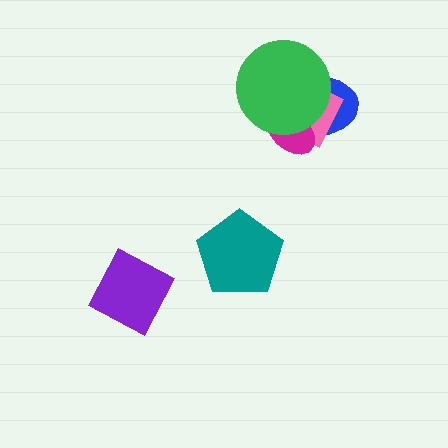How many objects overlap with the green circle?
3 objects overlap with the green circle.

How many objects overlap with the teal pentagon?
0 objects overlap with the teal pentagon.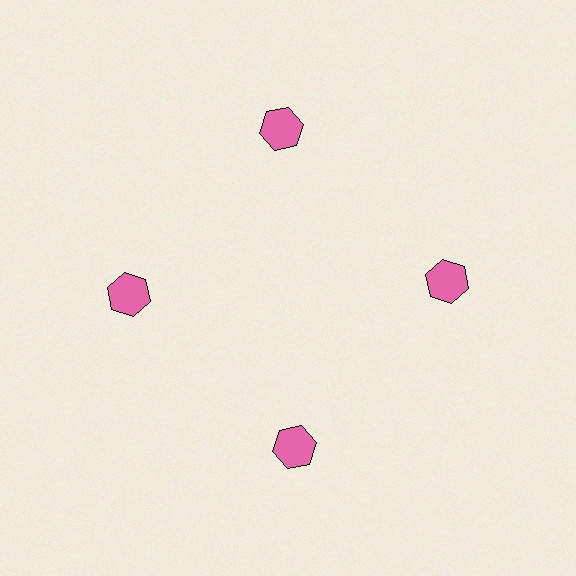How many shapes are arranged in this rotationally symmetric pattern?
There are 4 shapes, arranged in 4 groups of 1.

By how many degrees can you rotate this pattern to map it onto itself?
The pattern maps onto itself every 90 degrees of rotation.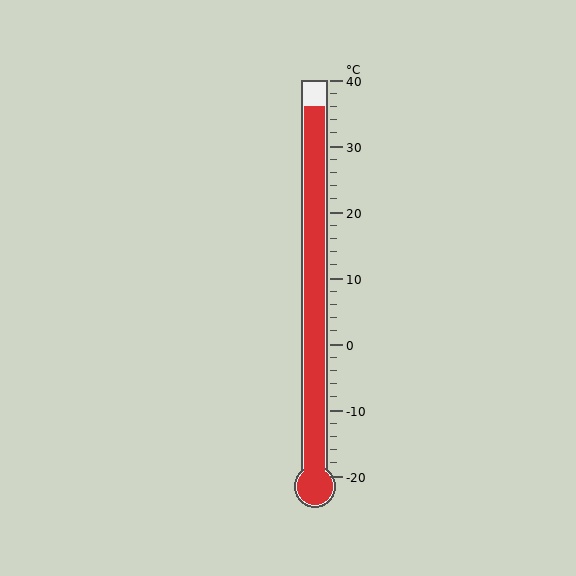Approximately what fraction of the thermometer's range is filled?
The thermometer is filled to approximately 95% of its range.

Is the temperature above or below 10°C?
The temperature is above 10°C.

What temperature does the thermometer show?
The thermometer shows approximately 36°C.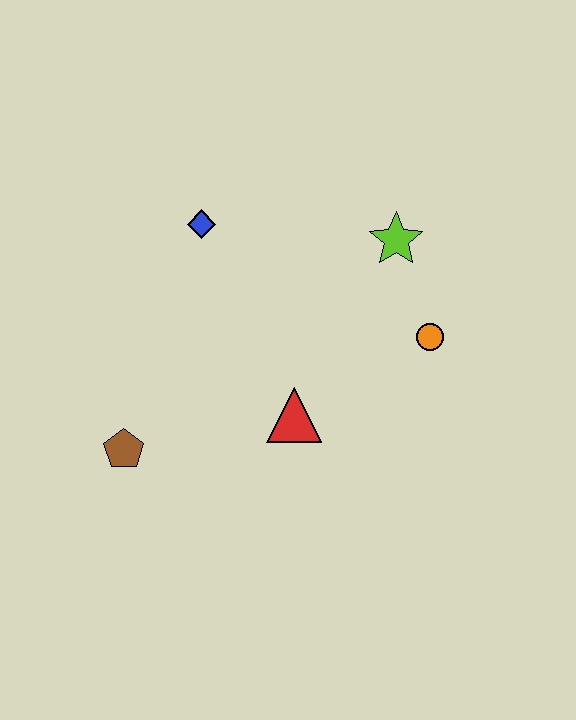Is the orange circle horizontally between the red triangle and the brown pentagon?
No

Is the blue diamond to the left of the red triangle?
Yes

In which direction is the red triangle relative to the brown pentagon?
The red triangle is to the right of the brown pentagon.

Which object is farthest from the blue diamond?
The orange circle is farthest from the blue diamond.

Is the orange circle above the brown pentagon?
Yes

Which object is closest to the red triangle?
The orange circle is closest to the red triangle.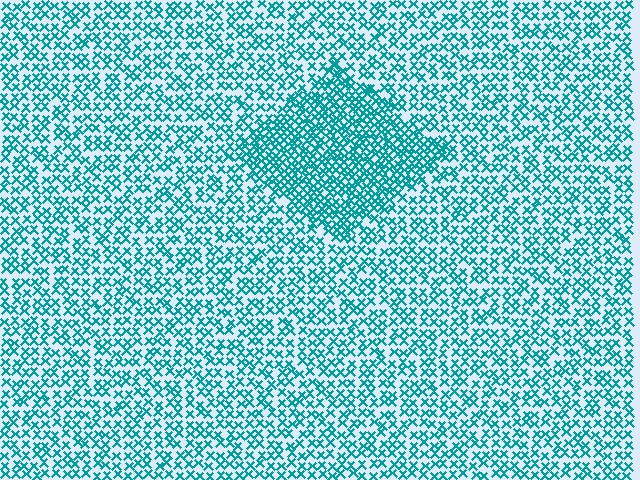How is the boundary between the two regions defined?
The boundary is defined by a change in element density (approximately 1.8x ratio). All elements are the same color, size, and shape.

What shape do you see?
I see a diamond.